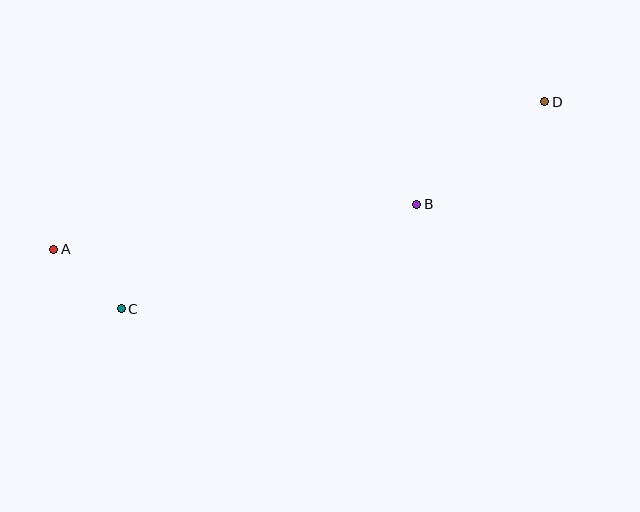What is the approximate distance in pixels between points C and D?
The distance between C and D is approximately 471 pixels.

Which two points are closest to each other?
Points A and C are closest to each other.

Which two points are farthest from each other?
Points A and D are farthest from each other.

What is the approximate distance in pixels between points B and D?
The distance between B and D is approximately 164 pixels.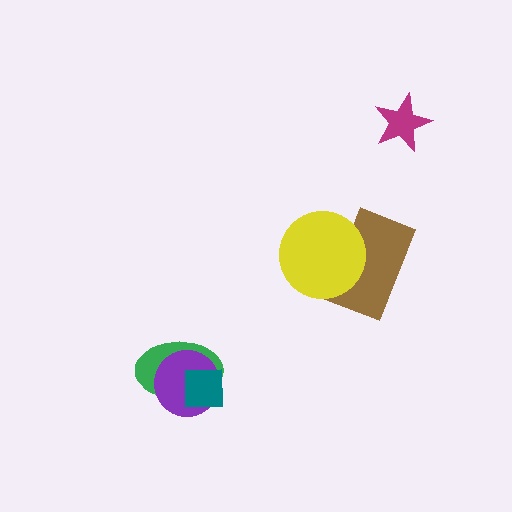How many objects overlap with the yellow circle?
1 object overlaps with the yellow circle.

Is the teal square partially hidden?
No, no other shape covers it.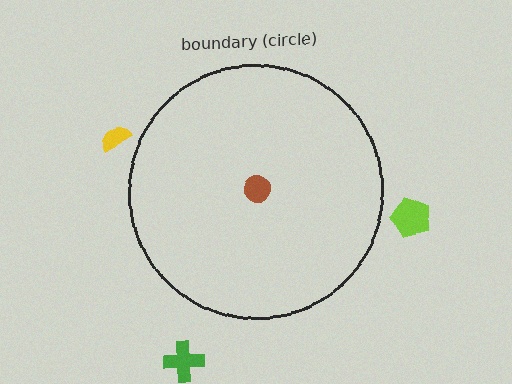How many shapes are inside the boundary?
1 inside, 3 outside.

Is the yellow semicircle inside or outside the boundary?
Outside.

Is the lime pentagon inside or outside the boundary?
Outside.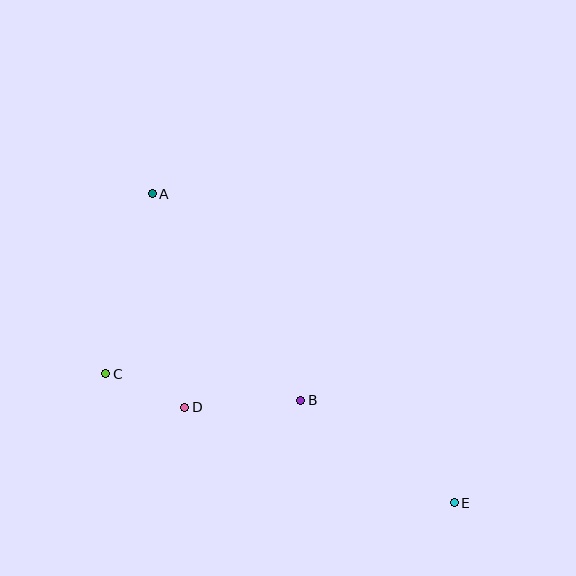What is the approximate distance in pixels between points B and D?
The distance between B and D is approximately 116 pixels.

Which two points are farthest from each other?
Points A and E are farthest from each other.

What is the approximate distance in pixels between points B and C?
The distance between B and C is approximately 197 pixels.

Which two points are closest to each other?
Points C and D are closest to each other.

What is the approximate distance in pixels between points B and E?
The distance between B and E is approximately 185 pixels.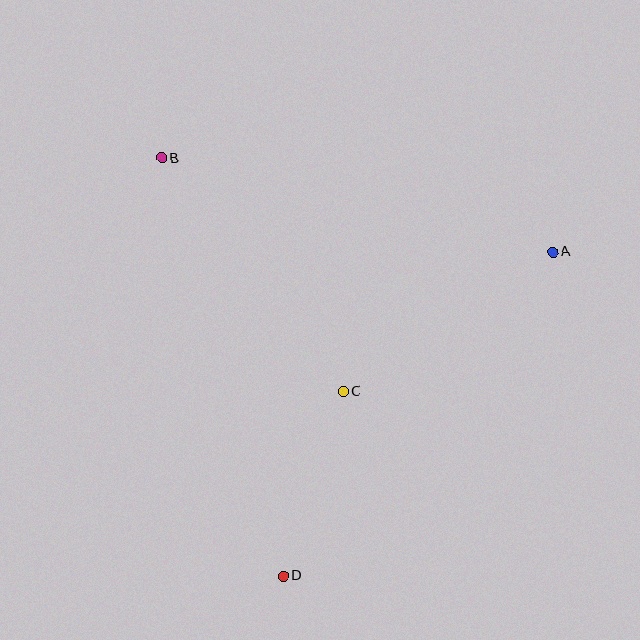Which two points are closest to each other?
Points C and D are closest to each other.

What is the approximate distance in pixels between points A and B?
The distance between A and B is approximately 402 pixels.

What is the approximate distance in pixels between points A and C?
The distance between A and C is approximately 251 pixels.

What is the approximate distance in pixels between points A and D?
The distance between A and D is approximately 421 pixels.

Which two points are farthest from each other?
Points B and D are farthest from each other.